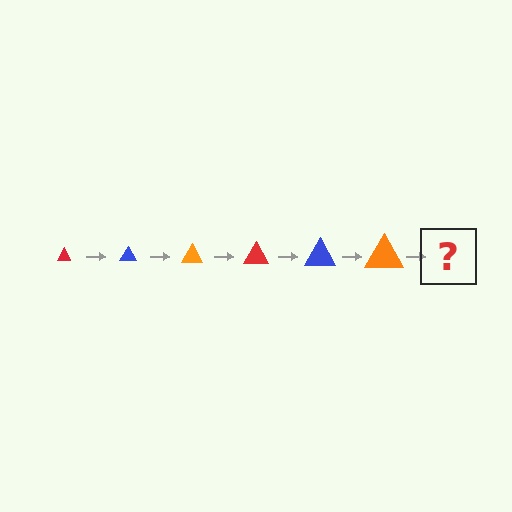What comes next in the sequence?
The next element should be a red triangle, larger than the previous one.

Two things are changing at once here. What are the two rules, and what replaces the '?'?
The two rules are that the triangle grows larger each step and the color cycles through red, blue, and orange. The '?' should be a red triangle, larger than the previous one.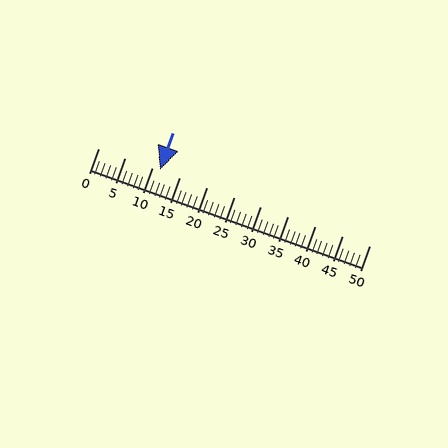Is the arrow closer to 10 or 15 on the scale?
The arrow is closer to 10.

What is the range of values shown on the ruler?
The ruler shows values from 0 to 50.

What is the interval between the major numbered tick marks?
The major tick marks are spaced 5 units apart.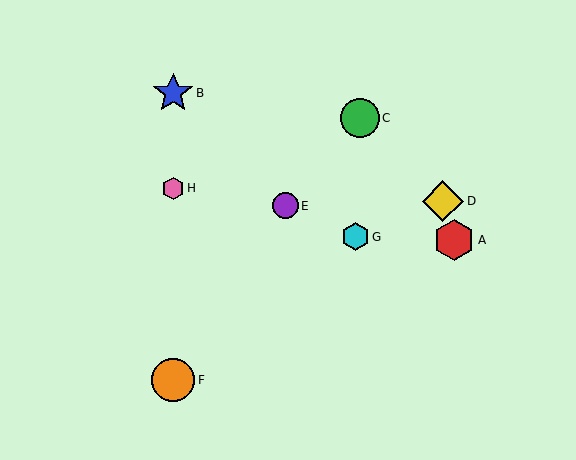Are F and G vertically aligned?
No, F is at x≈173 and G is at x≈355.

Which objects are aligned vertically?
Objects B, F, H are aligned vertically.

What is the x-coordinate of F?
Object F is at x≈173.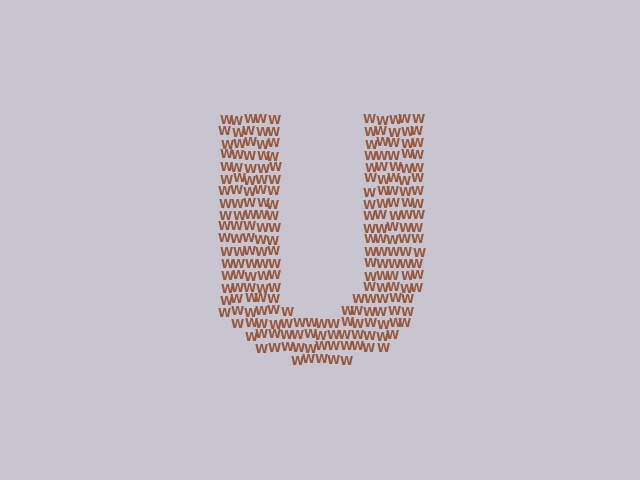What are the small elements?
The small elements are letter W's.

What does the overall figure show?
The overall figure shows the letter U.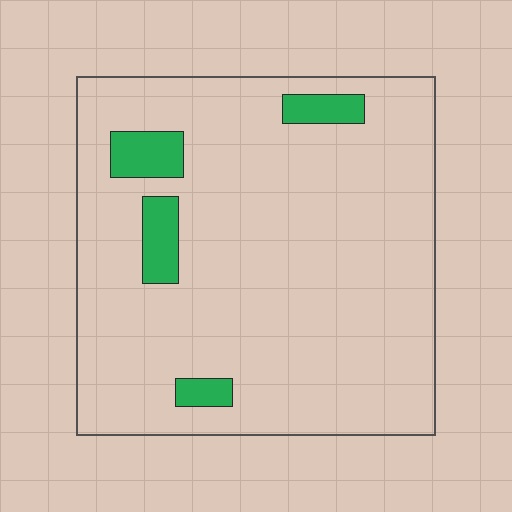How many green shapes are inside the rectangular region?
4.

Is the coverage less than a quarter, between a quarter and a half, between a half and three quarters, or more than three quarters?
Less than a quarter.